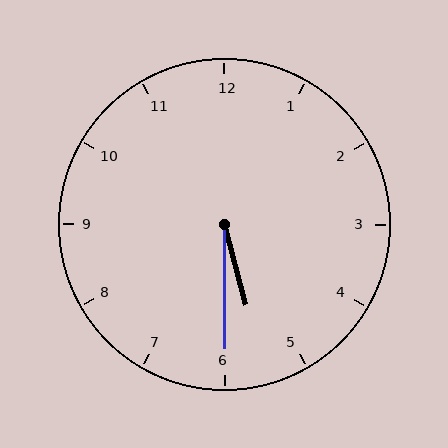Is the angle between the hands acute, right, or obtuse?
It is acute.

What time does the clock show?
5:30.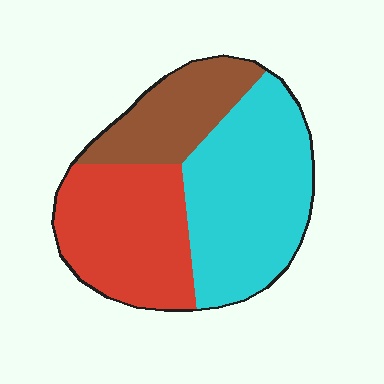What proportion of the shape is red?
Red covers about 35% of the shape.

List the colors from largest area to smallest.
From largest to smallest: cyan, red, brown.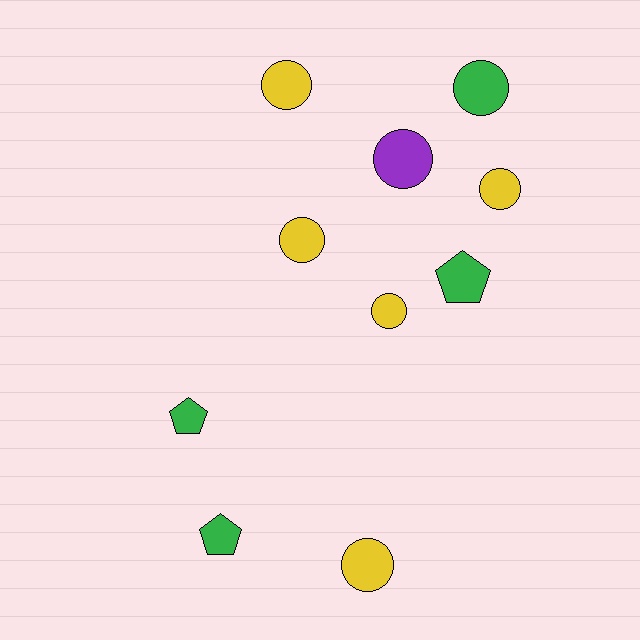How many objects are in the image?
There are 10 objects.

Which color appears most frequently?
Yellow, with 5 objects.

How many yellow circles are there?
There are 5 yellow circles.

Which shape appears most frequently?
Circle, with 7 objects.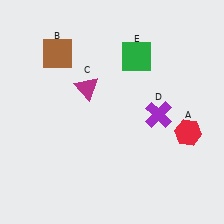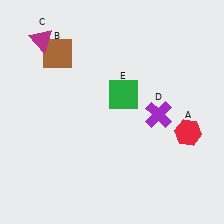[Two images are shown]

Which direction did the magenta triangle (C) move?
The magenta triangle (C) moved up.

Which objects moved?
The objects that moved are: the magenta triangle (C), the green square (E).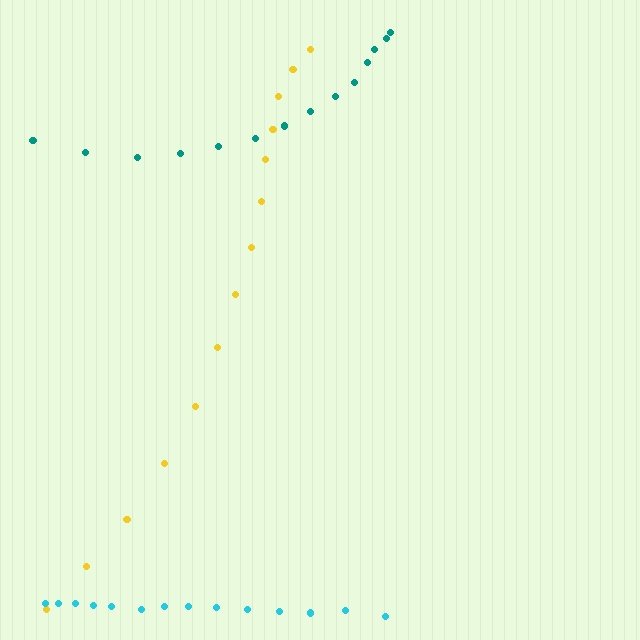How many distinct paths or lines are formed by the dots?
There are 3 distinct paths.